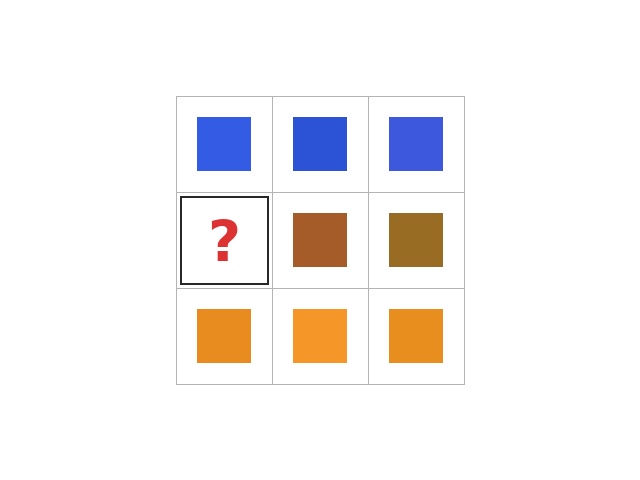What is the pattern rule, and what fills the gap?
The rule is that each row has a consistent color. The gap should be filled with a brown square.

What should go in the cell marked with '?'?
The missing cell should contain a brown square.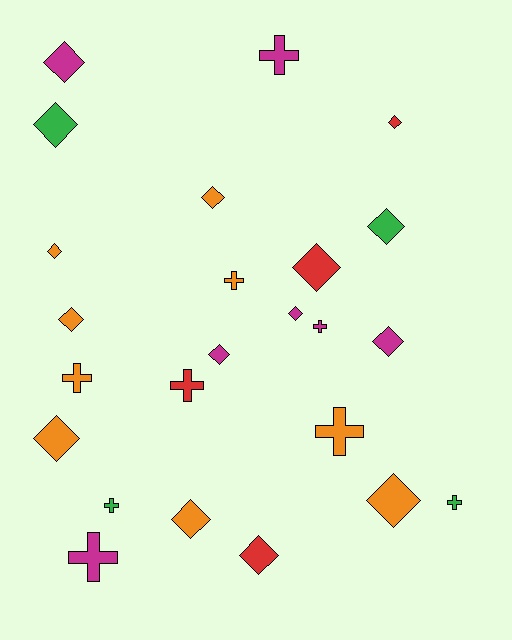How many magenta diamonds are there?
There are 4 magenta diamonds.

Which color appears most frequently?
Orange, with 9 objects.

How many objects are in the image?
There are 24 objects.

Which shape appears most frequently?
Diamond, with 15 objects.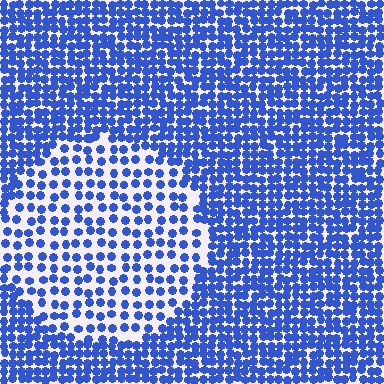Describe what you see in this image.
The image contains small blue elements arranged at two different densities. A circle-shaped region is visible where the elements are less densely packed than the surrounding area.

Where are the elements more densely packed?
The elements are more densely packed outside the circle boundary.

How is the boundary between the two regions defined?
The boundary is defined by a change in element density (approximately 2.0x ratio). All elements are the same color, size, and shape.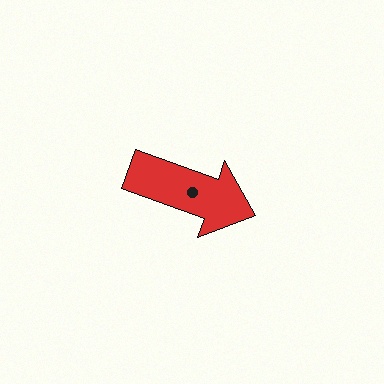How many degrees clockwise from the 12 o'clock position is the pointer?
Approximately 110 degrees.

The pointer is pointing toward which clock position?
Roughly 4 o'clock.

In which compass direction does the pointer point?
East.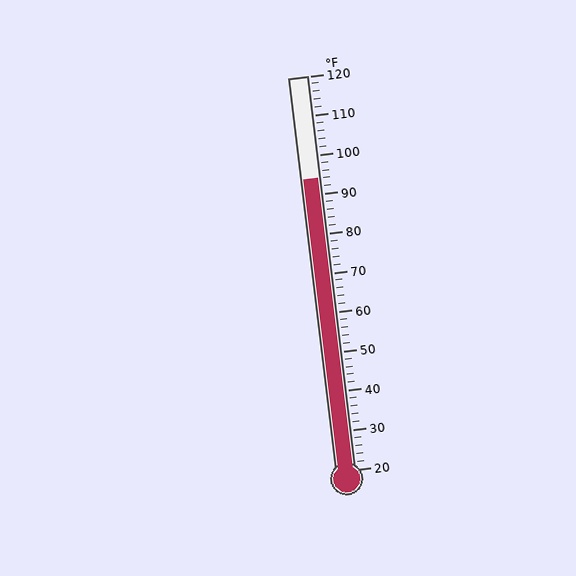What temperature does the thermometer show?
The thermometer shows approximately 94°F.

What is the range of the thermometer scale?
The thermometer scale ranges from 20°F to 120°F.